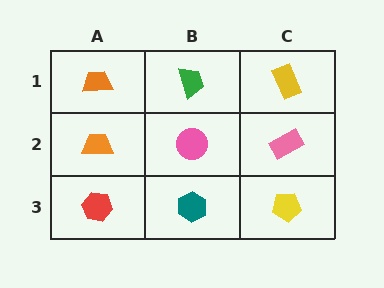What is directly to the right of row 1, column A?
A green trapezoid.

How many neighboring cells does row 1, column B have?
3.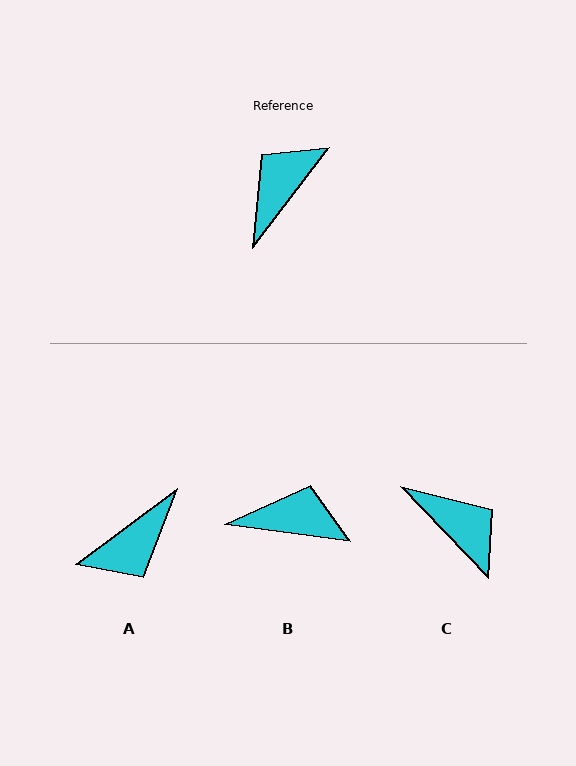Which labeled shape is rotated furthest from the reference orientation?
A, about 164 degrees away.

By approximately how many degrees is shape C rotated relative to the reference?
Approximately 99 degrees clockwise.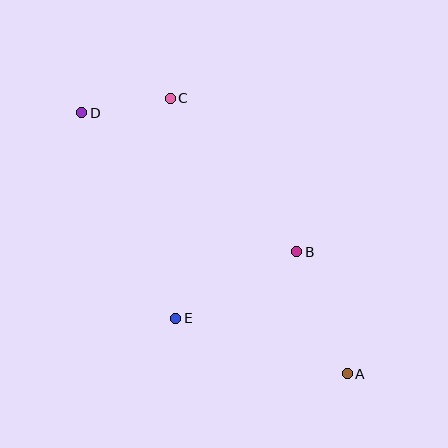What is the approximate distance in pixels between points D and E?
The distance between D and E is approximately 226 pixels.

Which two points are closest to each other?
Points C and D are closest to each other.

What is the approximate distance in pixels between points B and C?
The distance between B and C is approximately 199 pixels.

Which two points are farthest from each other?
Points A and D are farthest from each other.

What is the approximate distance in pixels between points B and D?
The distance between B and D is approximately 256 pixels.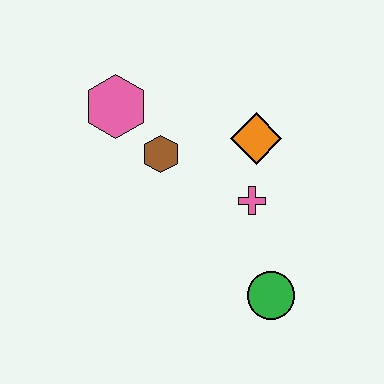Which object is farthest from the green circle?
The pink hexagon is farthest from the green circle.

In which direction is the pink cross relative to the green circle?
The pink cross is above the green circle.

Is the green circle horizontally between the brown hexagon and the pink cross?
No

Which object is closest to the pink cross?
The orange diamond is closest to the pink cross.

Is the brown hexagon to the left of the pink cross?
Yes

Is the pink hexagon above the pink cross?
Yes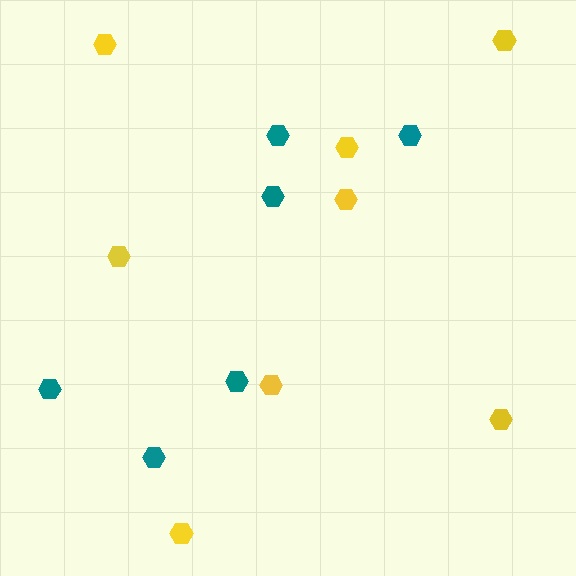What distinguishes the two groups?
There are 2 groups: one group of teal hexagons (6) and one group of yellow hexagons (8).